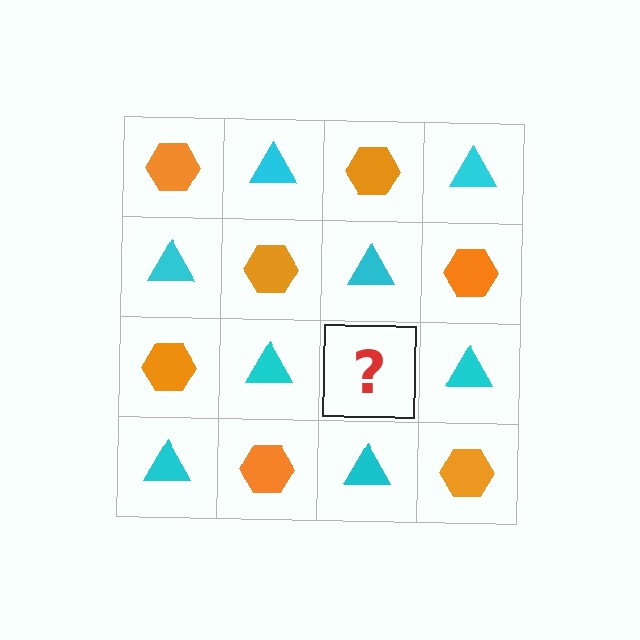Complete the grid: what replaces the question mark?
The question mark should be replaced with an orange hexagon.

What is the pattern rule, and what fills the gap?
The rule is that it alternates orange hexagon and cyan triangle in a checkerboard pattern. The gap should be filled with an orange hexagon.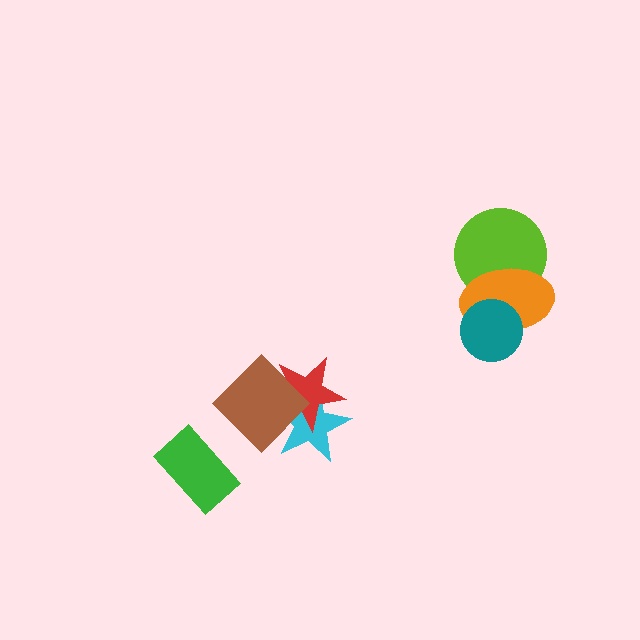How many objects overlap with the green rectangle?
0 objects overlap with the green rectangle.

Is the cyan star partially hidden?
Yes, it is partially covered by another shape.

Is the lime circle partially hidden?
Yes, it is partially covered by another shape.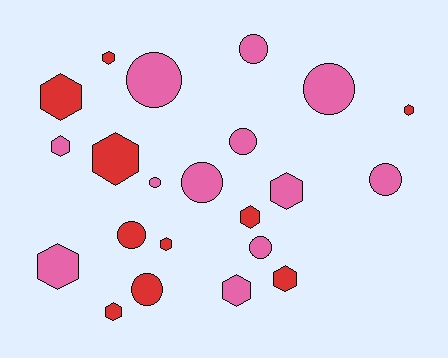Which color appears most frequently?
Pink, with 12 objects.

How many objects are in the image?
There are 22 objects.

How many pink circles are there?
There are 8 pink circles.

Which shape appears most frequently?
Hexagon, with 12 objects.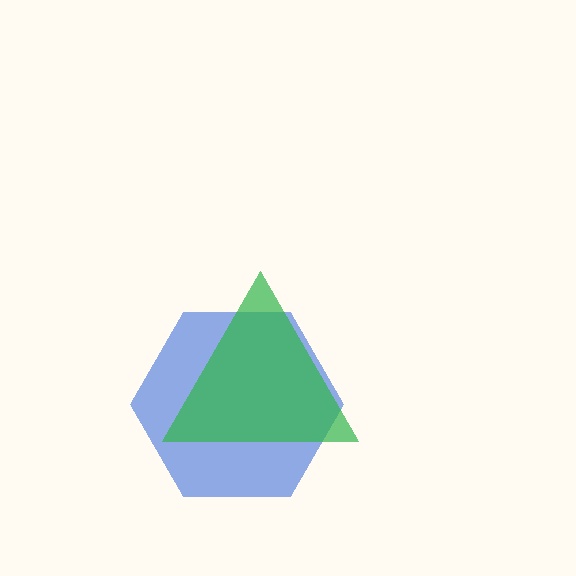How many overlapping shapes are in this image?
There are 2 overlapping shapes in the image.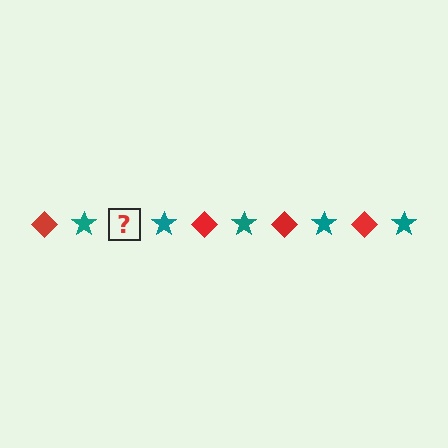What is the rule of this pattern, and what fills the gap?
The rule is that the pattern alternates between red diamond and teal star. The gap should be filled with a red diamond.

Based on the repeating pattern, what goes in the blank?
The blank should be a red diamond.